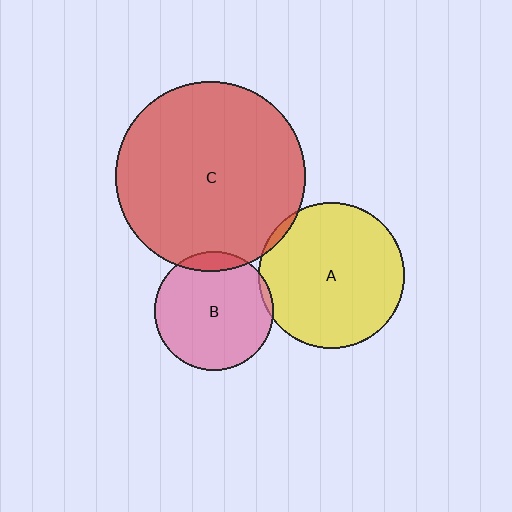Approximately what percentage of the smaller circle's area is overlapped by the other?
Approximately 5%.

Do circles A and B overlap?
Yes.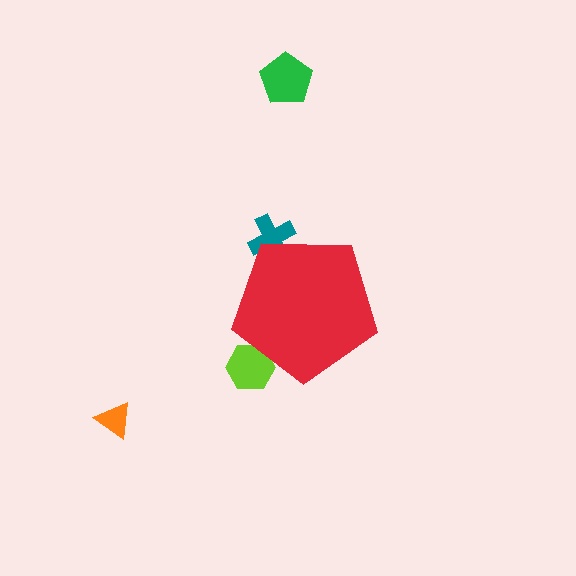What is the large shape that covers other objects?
A red pentagon.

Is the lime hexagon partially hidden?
Yes, the lime hexagon is partially hidden behind the red pentagon.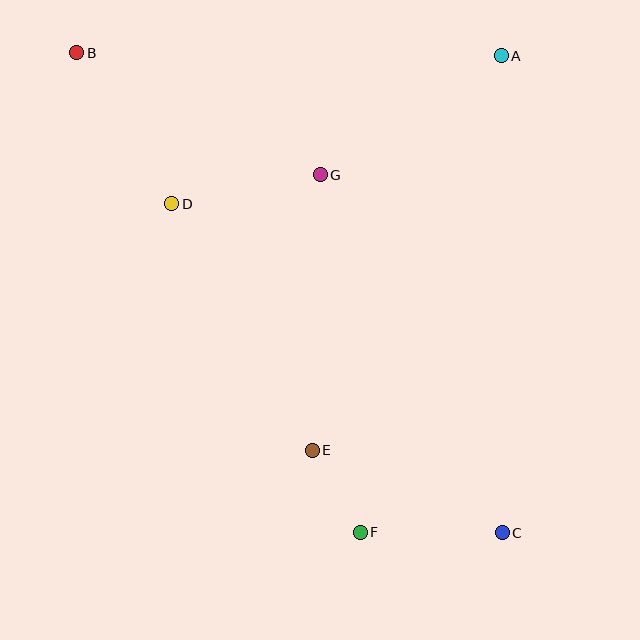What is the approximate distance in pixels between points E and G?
The distance between E and G is approximately 276 pixels.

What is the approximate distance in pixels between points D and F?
The distance between D and F is approximately 379 pixels.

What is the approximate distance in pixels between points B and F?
The distance between B and F is approximately 557 pixels.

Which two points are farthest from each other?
Points B and C are farthest from each other.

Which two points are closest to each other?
Points E and F are closest to each other.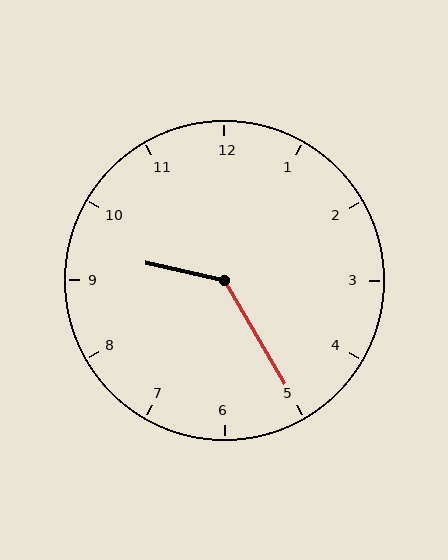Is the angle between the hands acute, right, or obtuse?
It is obtuse.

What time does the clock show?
9:25.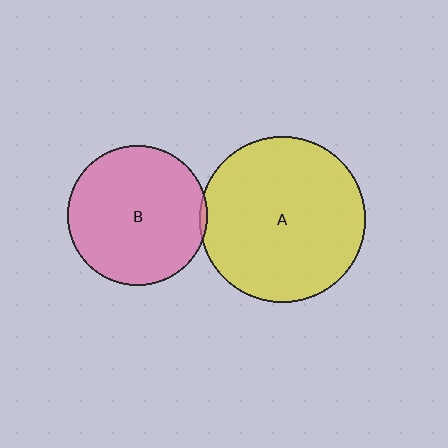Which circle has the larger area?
Circle A (yellow).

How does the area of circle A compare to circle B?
Approximately 1.4 times.